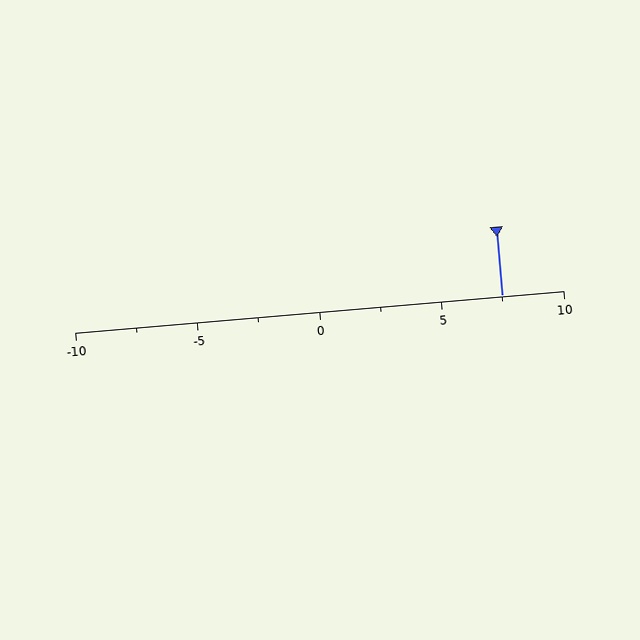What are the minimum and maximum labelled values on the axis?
The axis runs from -10 to 10.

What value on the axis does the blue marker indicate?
The marker indicates approximately 7.5.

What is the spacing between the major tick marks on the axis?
The major ticks are spaced 5 apart.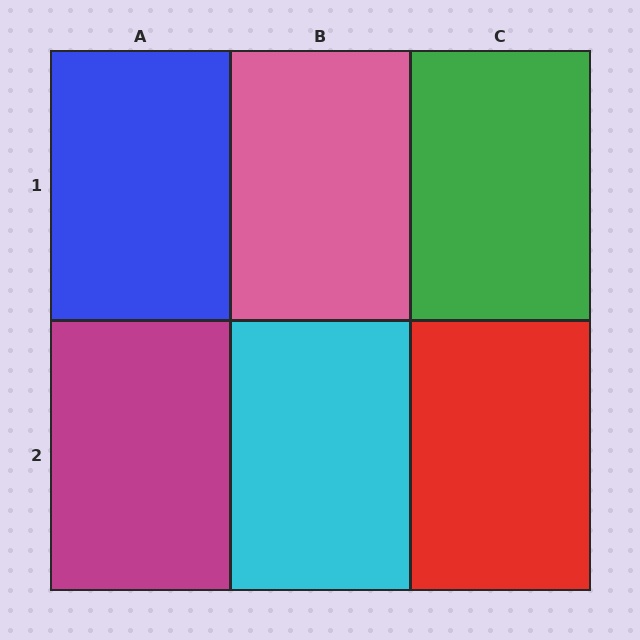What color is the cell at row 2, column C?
Red.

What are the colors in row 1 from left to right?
Blue, pink, green.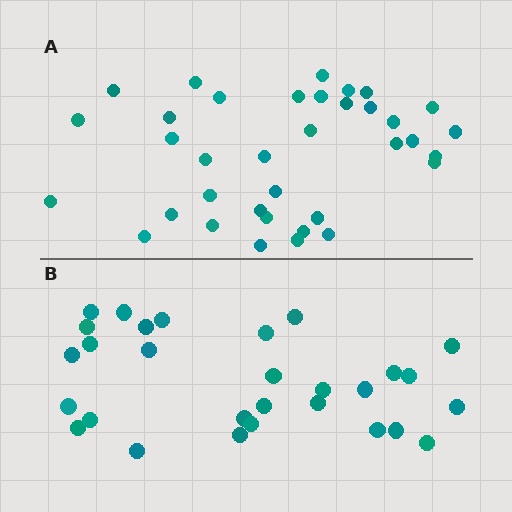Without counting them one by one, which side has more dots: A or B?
Region A (the top region) has more dots.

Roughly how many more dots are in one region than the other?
Region A has roughly 8 or so more dots than region B.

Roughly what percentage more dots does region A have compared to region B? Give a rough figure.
About 25% more.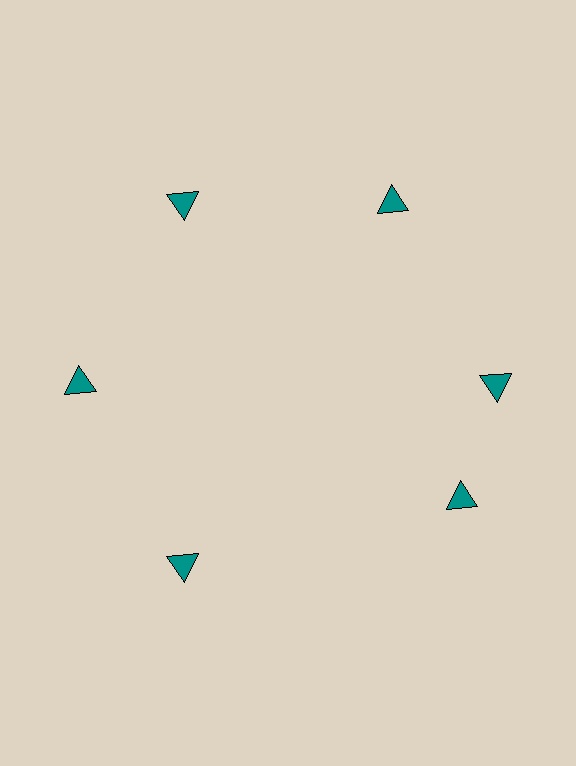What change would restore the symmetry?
The symmetry would be restored by rotating it back into even spacing with its neighbors so that all 6 triangles sit at equal angles and equal distance from the center.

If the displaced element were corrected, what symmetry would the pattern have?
It would have 6-fold rotational symmetry — the pattern would map onto itself every 60 degrees.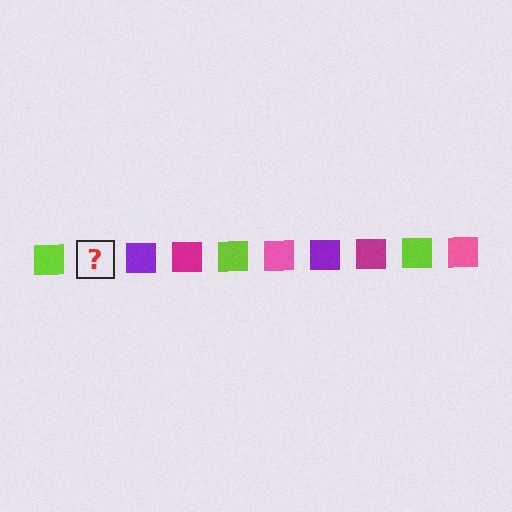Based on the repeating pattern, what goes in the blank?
The blank should be a pink square.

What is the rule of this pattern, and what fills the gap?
The rule is that the pattern cycles through lime, pink, purple, magenta squares. The gap should be filled with a pink square.